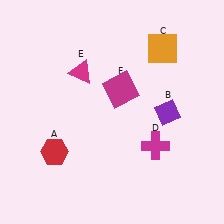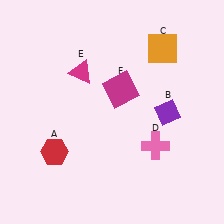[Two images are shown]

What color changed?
The cross (D) changed from magenta in Image 1 to pink in Image 2.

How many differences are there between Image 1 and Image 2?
There is 1 difference between the two images.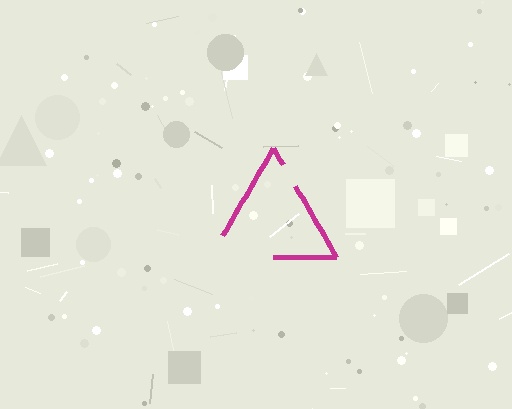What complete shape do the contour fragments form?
The contour fragments form a triangle.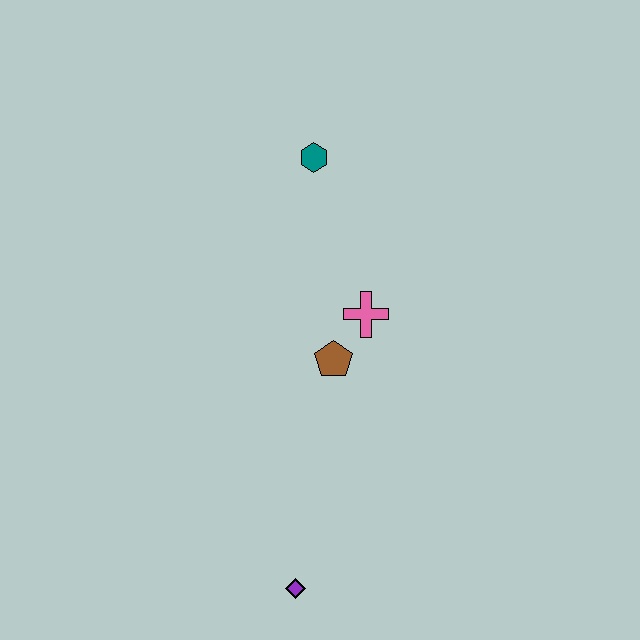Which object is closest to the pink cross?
The brown pentagon is closest to the pink cross.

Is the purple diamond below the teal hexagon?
Yes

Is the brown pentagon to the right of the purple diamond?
Yes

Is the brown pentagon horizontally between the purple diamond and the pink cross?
Yes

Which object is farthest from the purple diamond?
The teal hexagon is farthest from the purple diamond.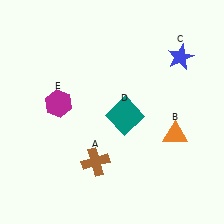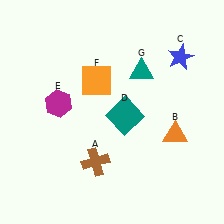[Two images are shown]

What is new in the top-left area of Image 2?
An orange square (F) was added in the top-left area of Image 2.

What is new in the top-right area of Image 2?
A teal triangle (G) was added in the top-right area of Image 2.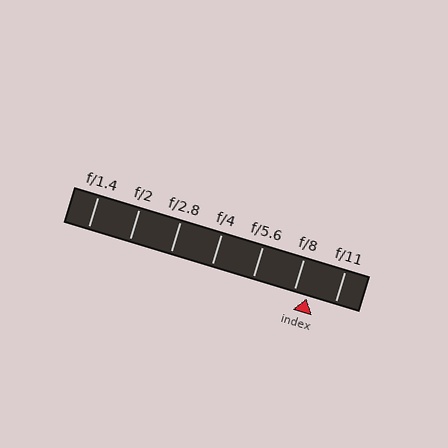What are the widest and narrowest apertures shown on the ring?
The widest aperture shown is f/1.4 and the narrowest is f/11.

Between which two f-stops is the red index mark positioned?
The index mark is between f/8 and f/11.